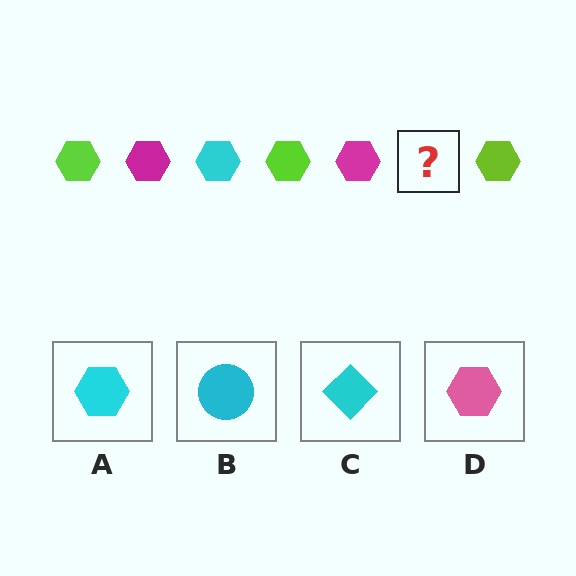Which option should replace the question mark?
Option A.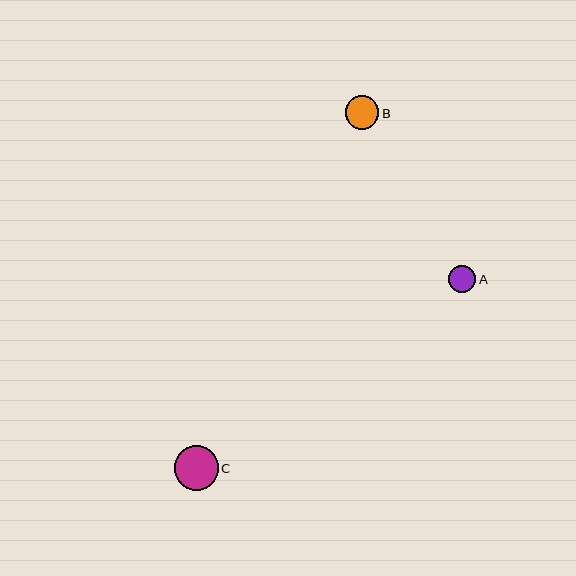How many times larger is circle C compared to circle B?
Circle C is approximately 1.3 times the size of circle B.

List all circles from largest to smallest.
From largest to smallest: C, B, A.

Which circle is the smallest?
Circle A is the smallest with a size of approximately 27 pixels.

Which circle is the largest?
Circle C is the largest with a size of approximately 44 pixels.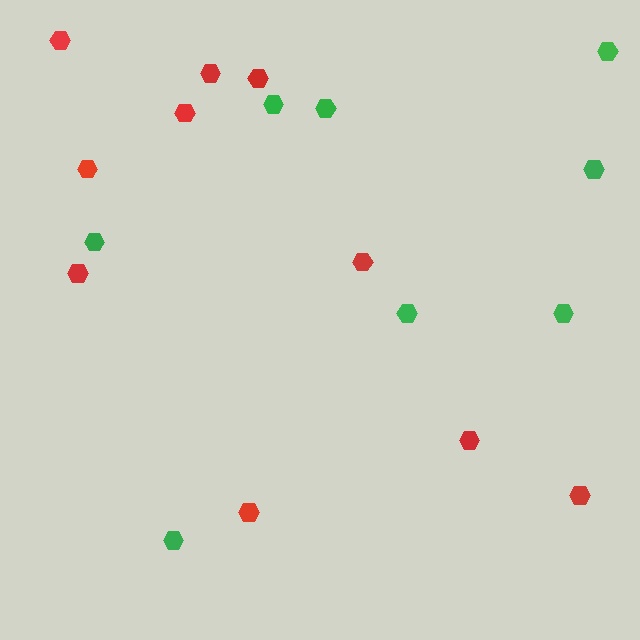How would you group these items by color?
There are 2 groups: one group of red hexagons (10) and one group of green hexagons (8).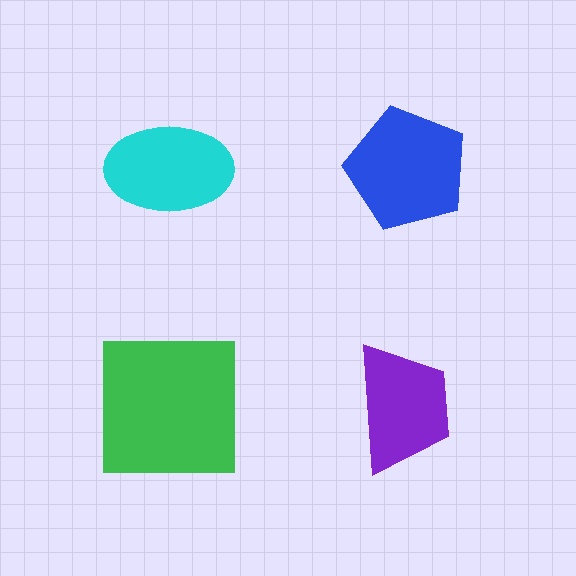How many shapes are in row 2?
2 shapes.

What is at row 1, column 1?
A cyan ellipse.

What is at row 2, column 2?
A purple trapezoid.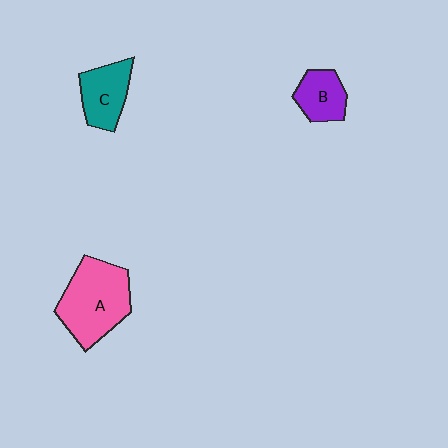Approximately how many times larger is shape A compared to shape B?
Approximately 2.1 times.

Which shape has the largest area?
Shape A (pink).